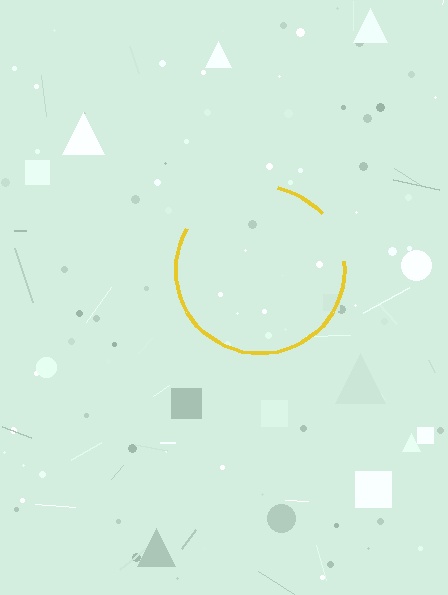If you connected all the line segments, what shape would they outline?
They would outline a circle.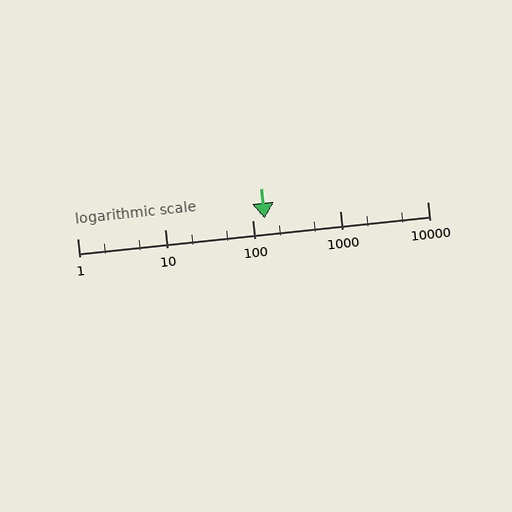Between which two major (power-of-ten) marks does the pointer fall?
The pointer is between 100 and 1000.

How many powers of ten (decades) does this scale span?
The scale spans 4 decades, from 1 to 10000.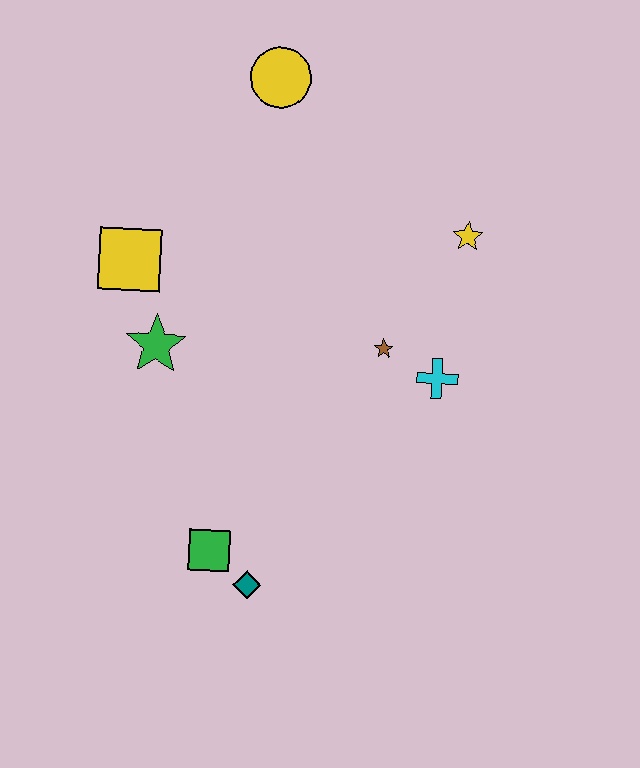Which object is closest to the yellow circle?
The yellow square is closest to the yellow circle.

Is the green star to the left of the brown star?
Yes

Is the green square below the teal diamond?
No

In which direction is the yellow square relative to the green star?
The yellow square is above the green star.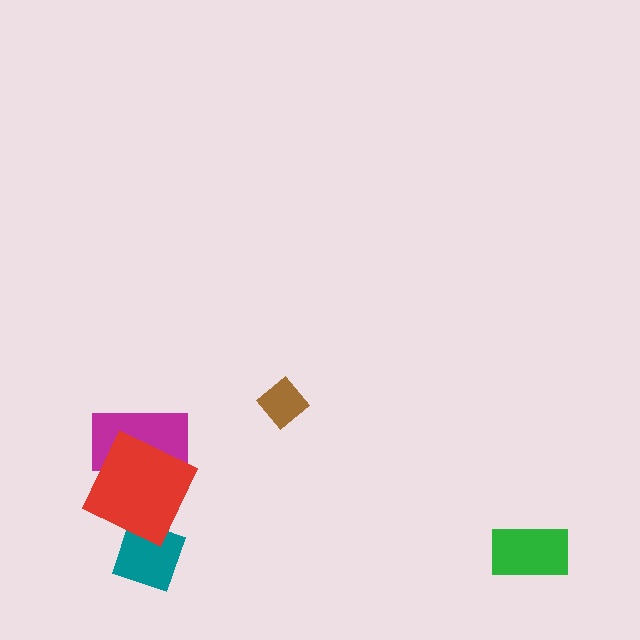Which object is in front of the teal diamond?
The red square is in front of the teal diamond.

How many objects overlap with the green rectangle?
0 objects overlap with the green rectangle.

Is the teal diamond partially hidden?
Yes, it is partially covered by another shape.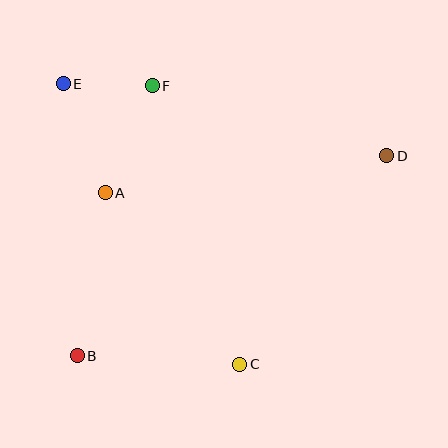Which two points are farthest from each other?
Points B and D are farthest from each other.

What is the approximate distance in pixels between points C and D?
The distance between C and D is approximately 255 pixels.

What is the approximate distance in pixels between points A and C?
The distance between A and C is approximately 218 pixels.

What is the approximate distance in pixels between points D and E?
The distance between D and E is approximately 331 pixels.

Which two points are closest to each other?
Points E and F are closest to each other.